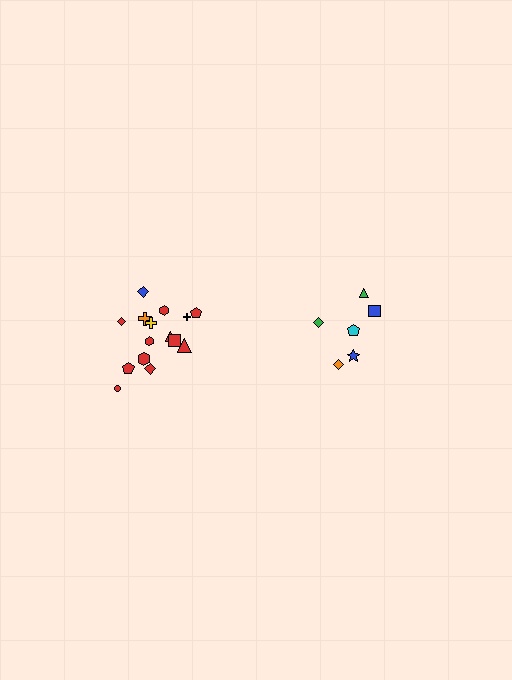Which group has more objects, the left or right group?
The left group.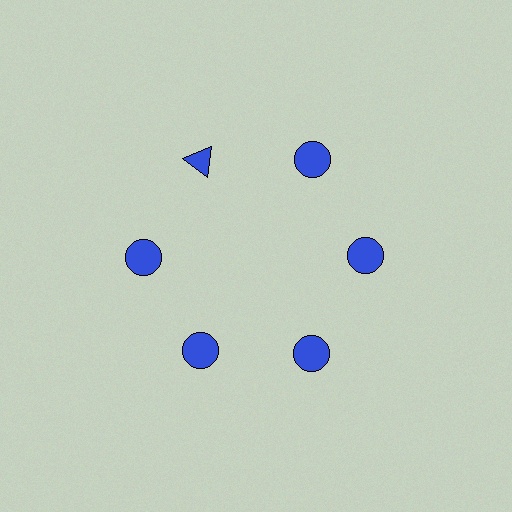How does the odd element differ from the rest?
It has a different shape: triangle instead of circle.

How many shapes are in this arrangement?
There are 6 shapes arranged in a ring pattern.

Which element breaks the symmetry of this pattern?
The blue triangle at roughly the 11 o'clock position breaks the symmetry. All other shapes are blue circles.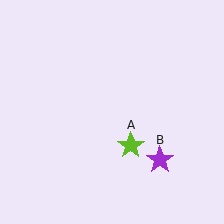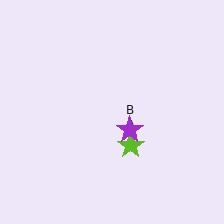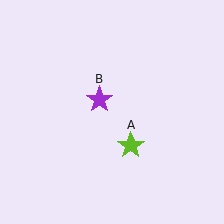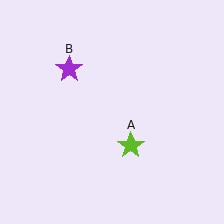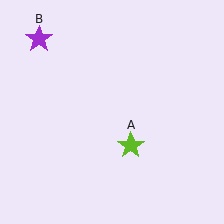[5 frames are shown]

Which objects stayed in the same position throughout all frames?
Lime star (object A) remained stationary.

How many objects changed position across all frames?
1 object changed position: purple star (object B).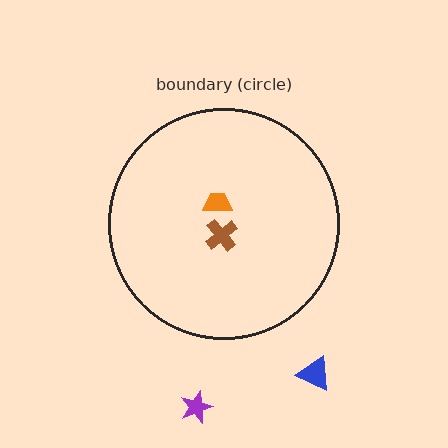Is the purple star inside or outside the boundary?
Outside.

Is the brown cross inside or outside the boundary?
Inside.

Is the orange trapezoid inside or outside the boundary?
Inside.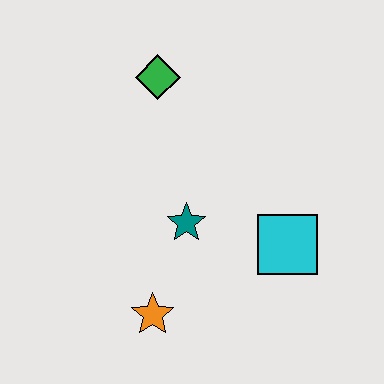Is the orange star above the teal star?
No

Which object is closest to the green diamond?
The teal star is closest to the green diamond.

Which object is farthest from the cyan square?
The green diamond is farthest from the cyan square.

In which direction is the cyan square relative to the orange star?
The cyan square is to the right of the orange star.